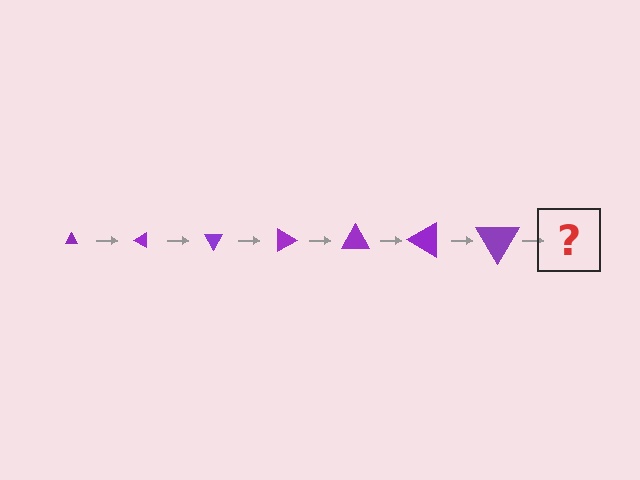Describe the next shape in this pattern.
It should be a triangle, larger than the previous one and rotated 210 degrees from the start.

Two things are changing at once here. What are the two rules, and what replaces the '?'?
The two rules are that the triangle grows larger each step and it rotates 30 degrees each step. The '?' should be a triangle, larger than the previous one and rotated 210 degrees from the start.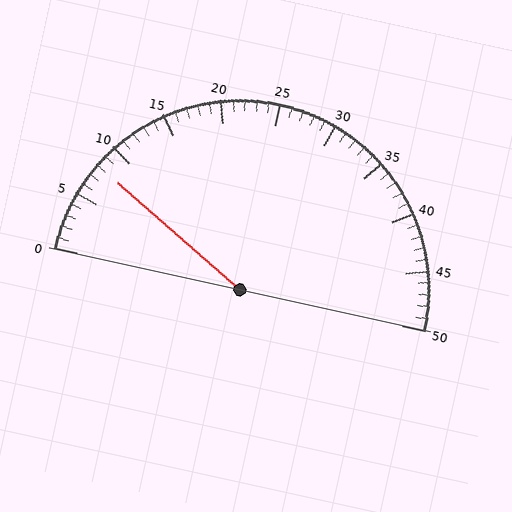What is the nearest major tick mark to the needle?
The nearest major tick mark is 10.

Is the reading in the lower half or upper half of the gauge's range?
The reading is in the lower half of the range (0 to 50).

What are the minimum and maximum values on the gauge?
The gauge ranges from 0 to 50.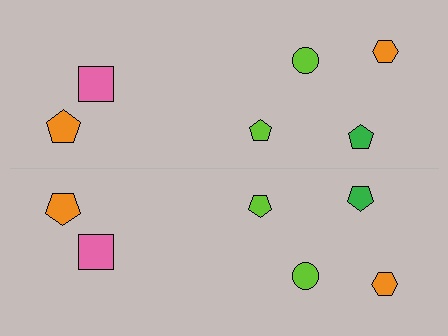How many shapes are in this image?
There are 12 shapes in this image.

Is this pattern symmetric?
Yes, this pattern has bilateral (reflection) symmetry.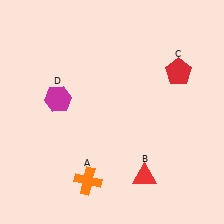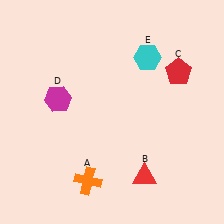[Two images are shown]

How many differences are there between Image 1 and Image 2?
There is 1 difference between the two images.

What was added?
A cyan hexagon (E) was added in Image 2.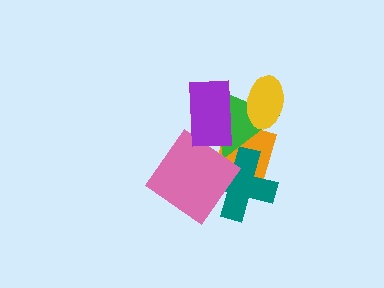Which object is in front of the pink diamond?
The purple rectangle is in front of the pink diamond.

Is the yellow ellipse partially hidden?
No, no other shape covers it.